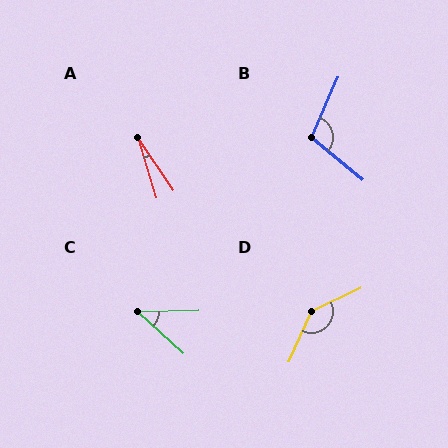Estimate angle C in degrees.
Approximately 44 degrees.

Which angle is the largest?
D, at approximately 140 degrees.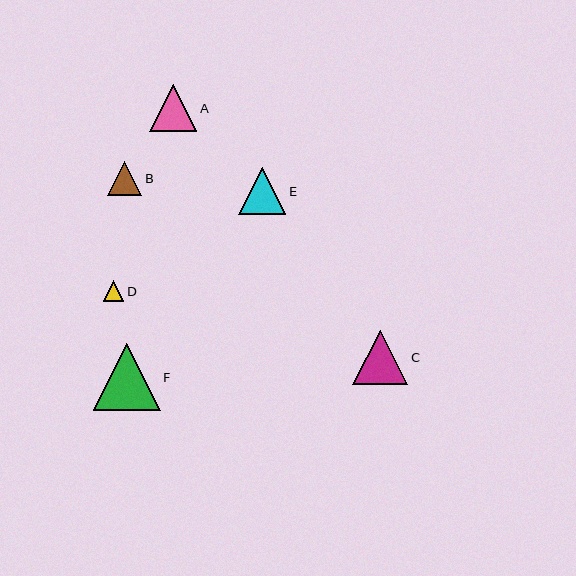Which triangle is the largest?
Triangle F is the largest with a size of approximately 66 pixels.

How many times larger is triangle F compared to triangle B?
Triangle F is approximately 2.0 times the size of triangle B.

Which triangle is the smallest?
Triangle D is the smallest with a size of approximately 20 pixels.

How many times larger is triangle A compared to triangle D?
Triangle A is approximately 2.3 times the size of triangle D.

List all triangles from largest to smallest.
From largest to smallest: F, C, E, A, B, D.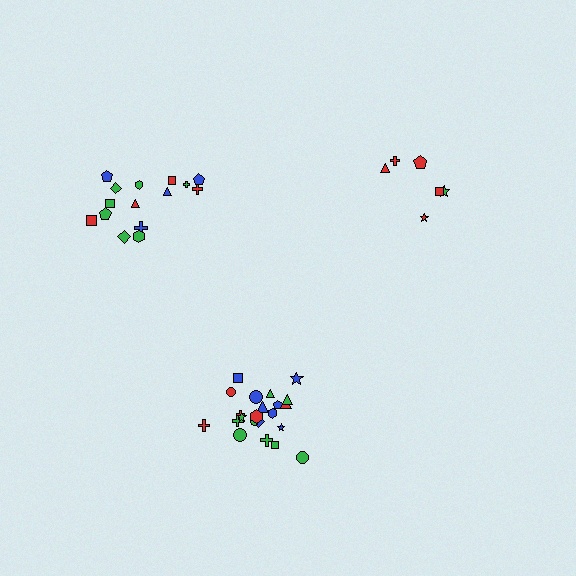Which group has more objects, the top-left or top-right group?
The top-left group.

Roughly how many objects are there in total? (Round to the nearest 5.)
Roughly 45 objects in total.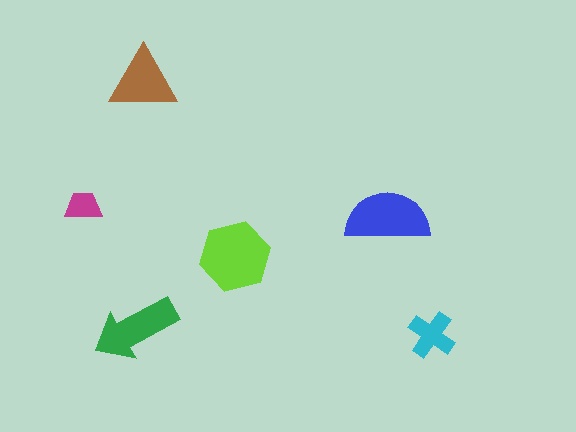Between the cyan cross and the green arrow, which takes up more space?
The green arrow.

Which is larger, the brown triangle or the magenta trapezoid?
The brown triangle.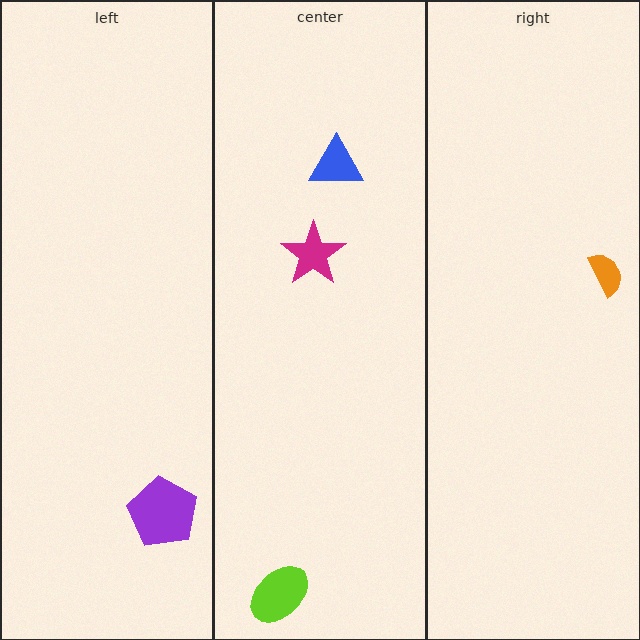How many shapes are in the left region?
1.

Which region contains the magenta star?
The center region.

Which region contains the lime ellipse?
The center region.